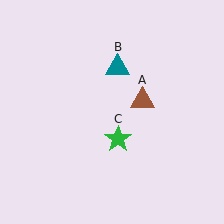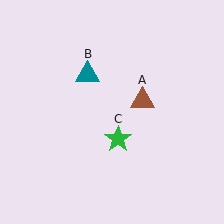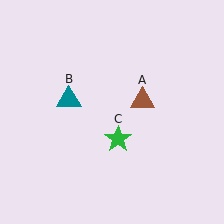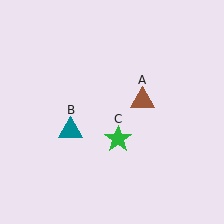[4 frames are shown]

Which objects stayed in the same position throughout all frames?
Brown triangle (object A) and green star (object C) remained stationary.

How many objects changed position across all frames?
1 object changed position: teal triangle (object B).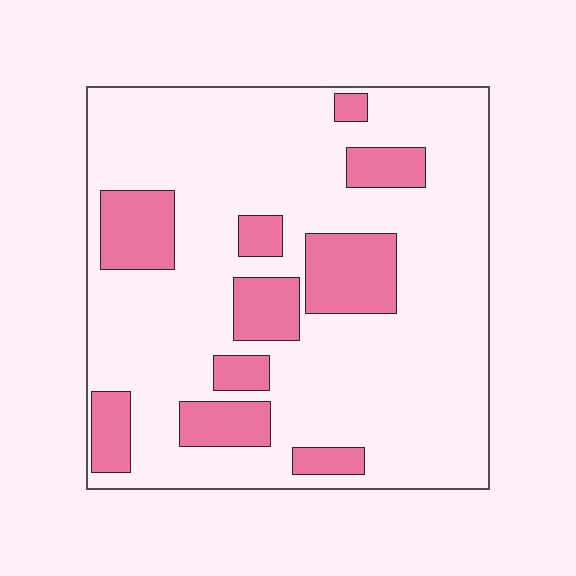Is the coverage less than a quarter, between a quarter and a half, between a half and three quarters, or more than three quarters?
Less than a quarter.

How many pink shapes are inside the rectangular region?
10.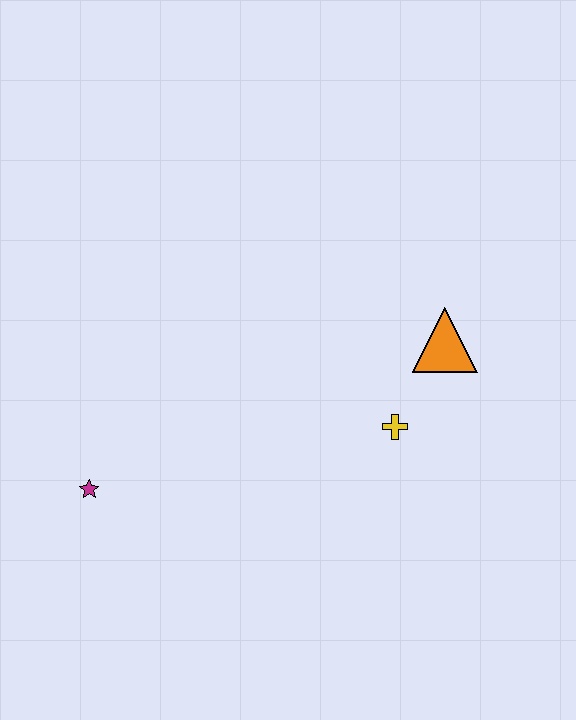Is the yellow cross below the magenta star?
No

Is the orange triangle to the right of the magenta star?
Yes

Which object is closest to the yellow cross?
The orange triangle is closest to the yellow cross.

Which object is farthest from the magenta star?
The orange triangle is farthest from the magenta star.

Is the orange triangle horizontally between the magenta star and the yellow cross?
No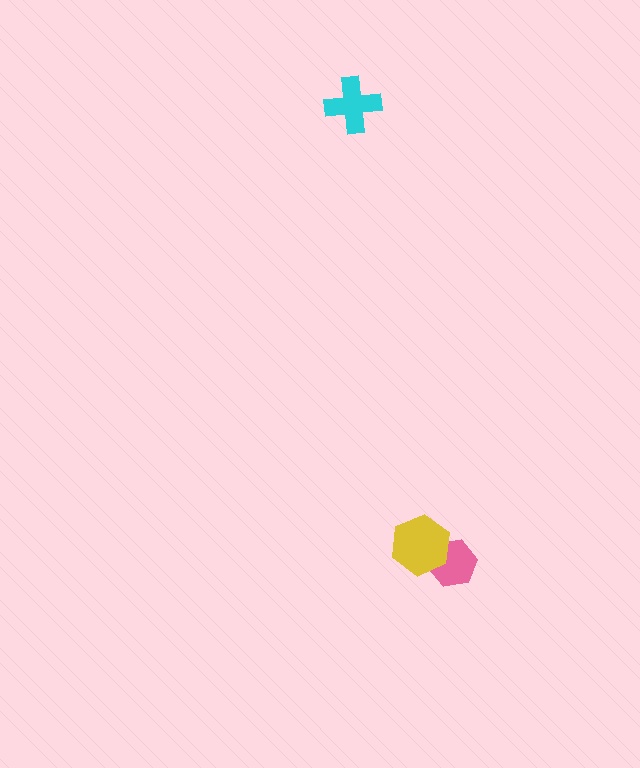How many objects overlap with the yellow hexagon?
1 object overlaps with the yellow hexagon.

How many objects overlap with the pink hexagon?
1 object overlaps with the pink hexagon.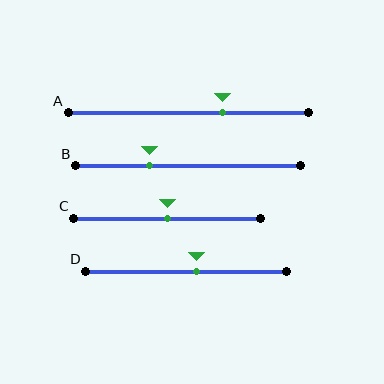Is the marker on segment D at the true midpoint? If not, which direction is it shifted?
No, the marker on segment D is shifted to the right by about 5% of the segment length.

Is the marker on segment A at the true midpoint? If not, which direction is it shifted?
No, the marker on segment A is shifted to the right by about 14% of the segment length.